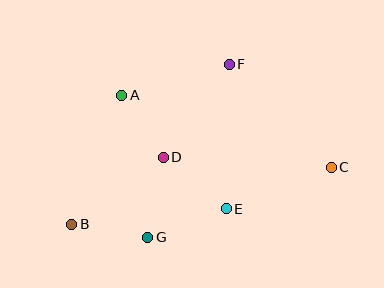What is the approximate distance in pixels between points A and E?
The distance between A and E is approximately 154 pixels.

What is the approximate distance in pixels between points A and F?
The distance between A and F is approximately 112 pixels.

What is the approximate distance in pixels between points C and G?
The distance between C and G is approximately 196 pixels.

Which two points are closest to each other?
Points A and D are closest to each other.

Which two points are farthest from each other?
Points B and C are farthest from each other.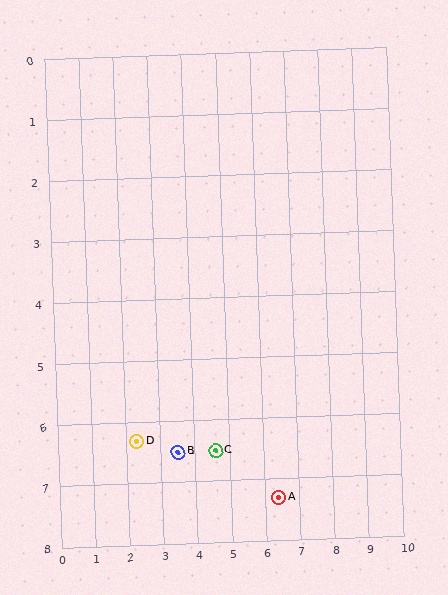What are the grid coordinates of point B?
Point B is at approximately (3.5, 6.5).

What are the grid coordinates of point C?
Point C is at approximately (4.6, 6.5).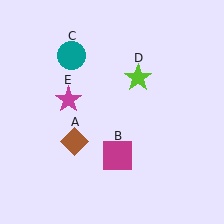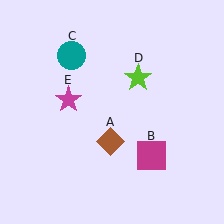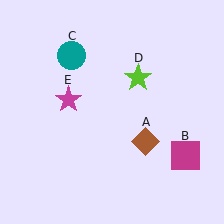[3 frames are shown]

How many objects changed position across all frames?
2 objects changed position: brown diamond (object A), magenta square (object B).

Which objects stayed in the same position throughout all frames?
Teal circle (object C) and lime star (object D) and magenta star (object E) remained stationary.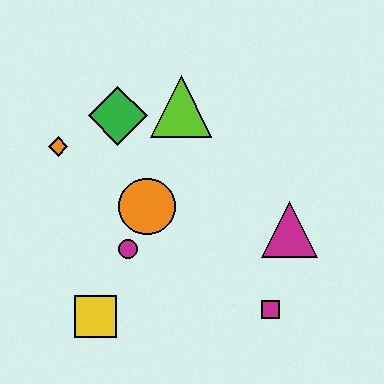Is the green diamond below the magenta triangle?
No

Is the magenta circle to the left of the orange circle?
Yes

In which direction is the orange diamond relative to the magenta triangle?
The orange diamond is to the left of the magenta triangle.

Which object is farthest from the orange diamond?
The magenta square is farthest from the orange diamond.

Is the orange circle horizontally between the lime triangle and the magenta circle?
Yes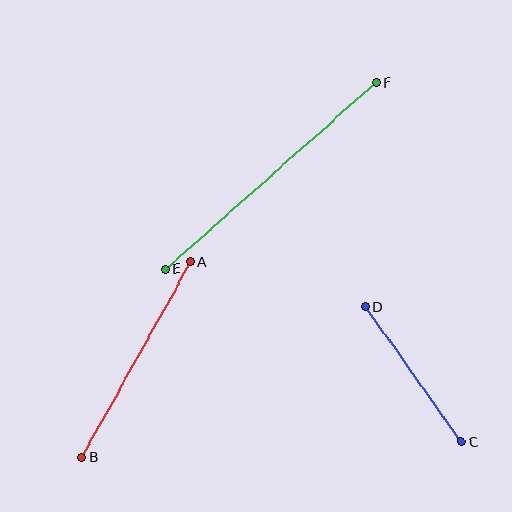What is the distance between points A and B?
The distance is approximately 224 pixels.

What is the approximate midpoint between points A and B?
The midpoint is at approximately (136, 360) pixels.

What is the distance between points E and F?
The distance is approximately 282 pixels.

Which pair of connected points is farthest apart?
Points E and F are farthest apart.